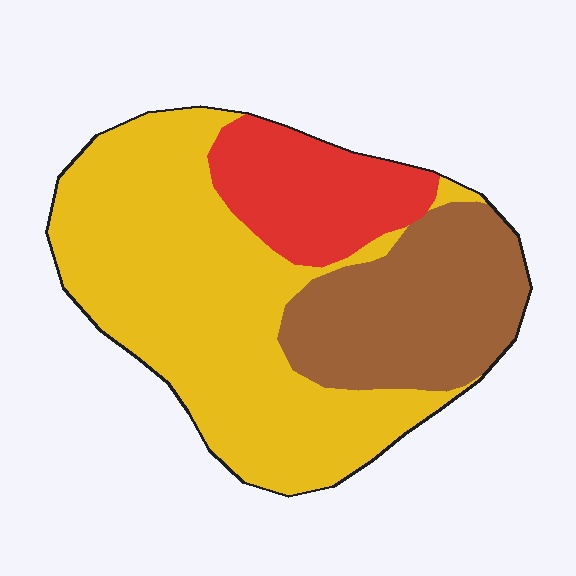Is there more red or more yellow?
Yellow.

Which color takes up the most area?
Yellow, at roughly 55%.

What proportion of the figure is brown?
Brown covers about 25% of the figure.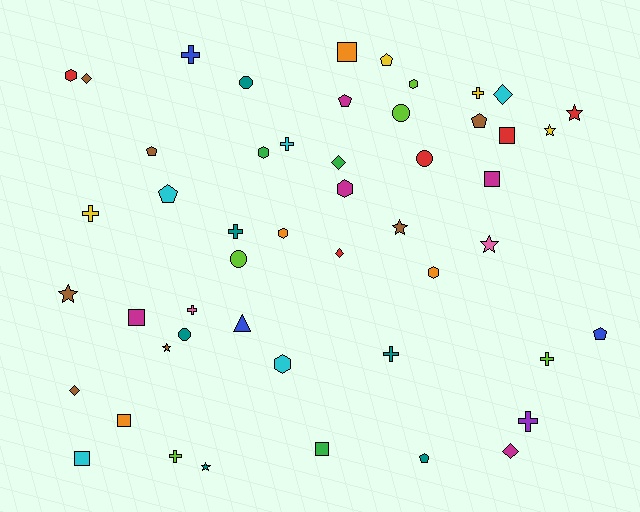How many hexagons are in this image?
There are 7 hexagons.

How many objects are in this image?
There are 50 objects.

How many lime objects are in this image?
There are 5 lime objects.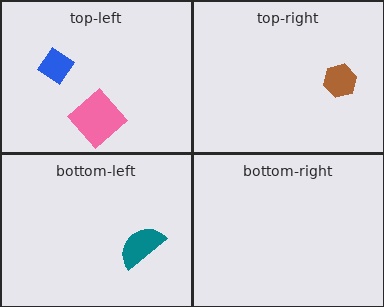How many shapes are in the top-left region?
2.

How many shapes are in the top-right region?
1.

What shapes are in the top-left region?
The blue diamond, the pink diamond.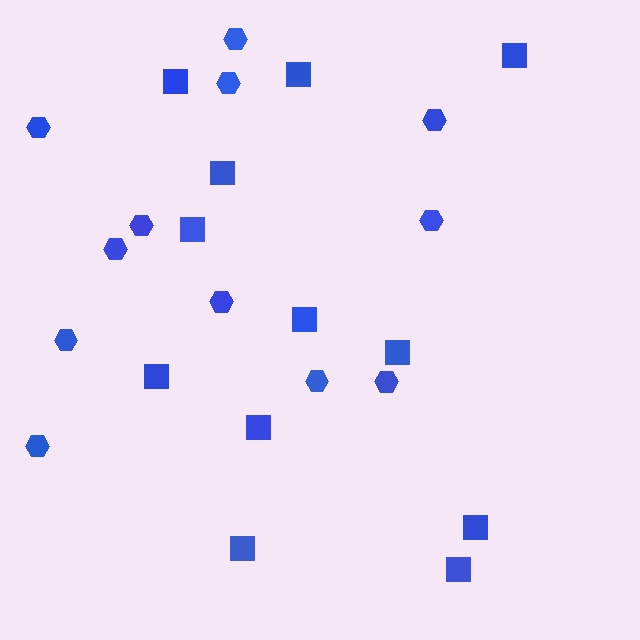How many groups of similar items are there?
There are 2 groups: one group of hexagons (12) and one group of squares (12).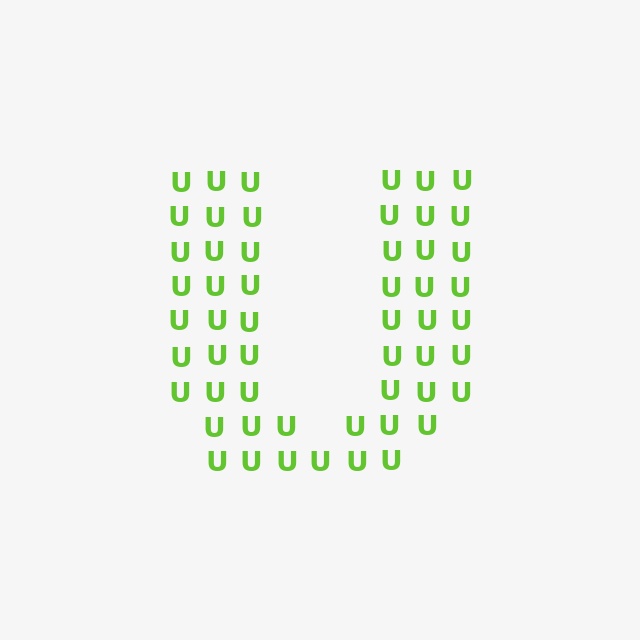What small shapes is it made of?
It is made of small letter U's.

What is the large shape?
The large shape is the letter U.